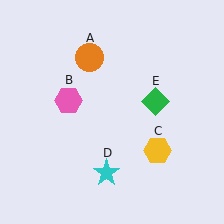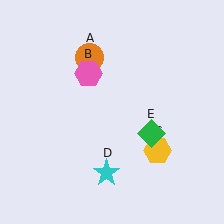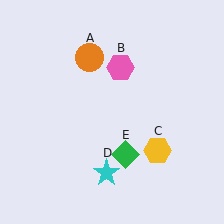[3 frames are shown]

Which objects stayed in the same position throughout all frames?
Orange circle (object A) and yellow hexagon (object C) and cyan star (object D) remained stationary.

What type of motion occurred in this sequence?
The pink hexagon (object B), green diamond (object E) rotated clockwise around the center of the scene.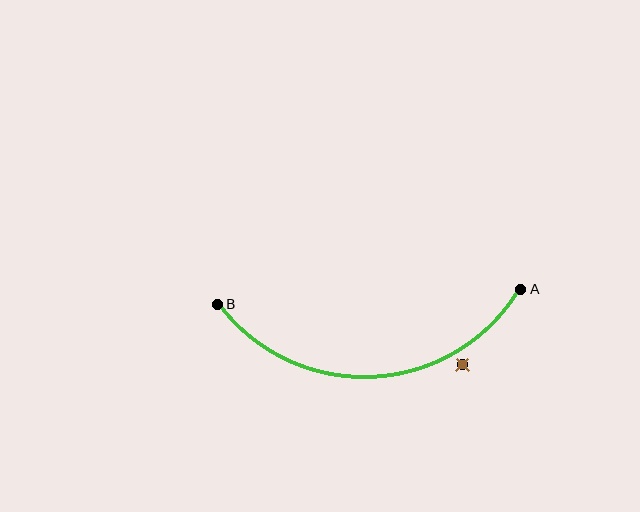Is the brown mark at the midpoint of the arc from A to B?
No — the brown mark does not lie on the arc at all. It sits slightly outside the curve.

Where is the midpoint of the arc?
The arc midpoint is the point on the curve farthest from the straight line joining A and B. It sits below that line.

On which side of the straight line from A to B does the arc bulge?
The arc bulges below the straight line connecting A and B.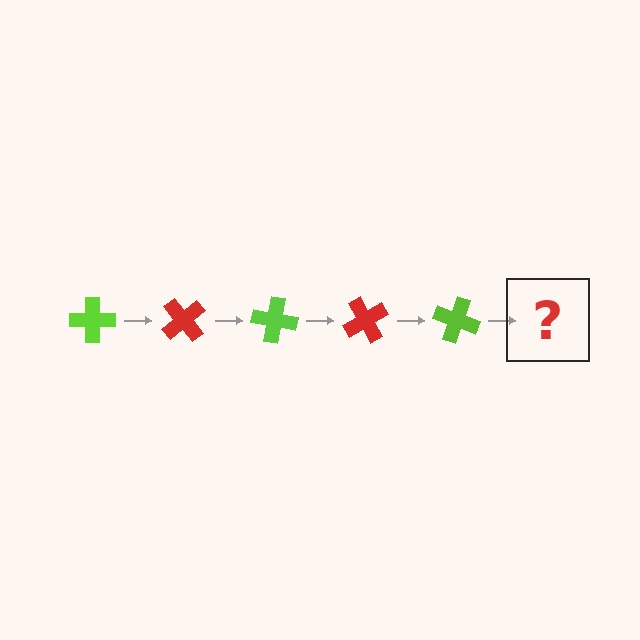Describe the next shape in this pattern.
It should be a red cross, rotated 250 degrees from the start.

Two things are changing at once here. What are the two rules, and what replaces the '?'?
The two rules are that it rotates 50 degrees each step and the color cycles through lime and red. The '?' should be a red cross, rotated 250 degrees from the start.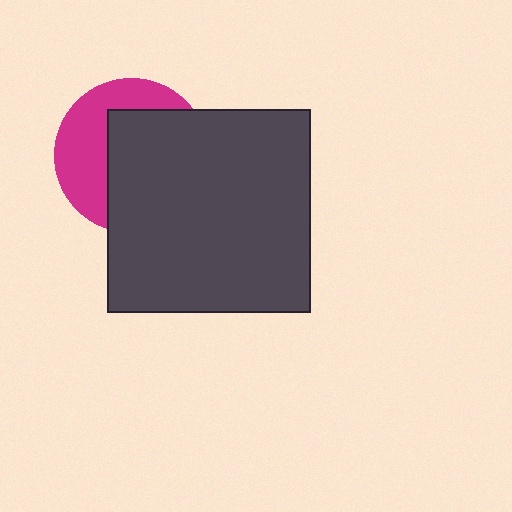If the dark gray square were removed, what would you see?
You would see the complete magenta circle.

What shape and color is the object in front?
The object in front is a dark gray square.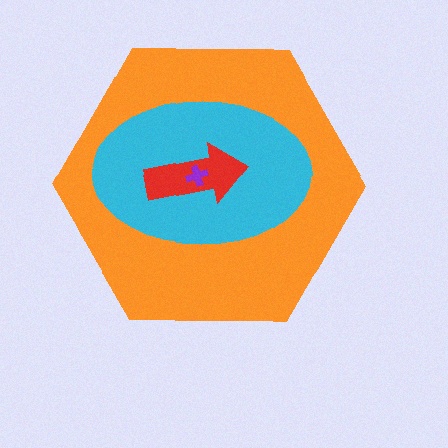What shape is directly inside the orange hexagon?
The cyan ellipse.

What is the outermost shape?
The orange hexagon.